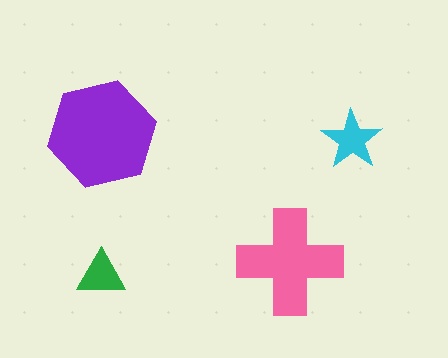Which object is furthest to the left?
The green triangle is leftmost.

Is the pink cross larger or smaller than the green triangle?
Larger.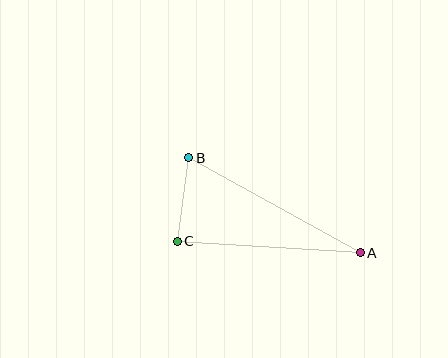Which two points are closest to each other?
Points B and C are closest to each other.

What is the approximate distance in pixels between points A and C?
The distance between A and C is approximately 183 pixels.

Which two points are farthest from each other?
Points A and B are farthest from each other.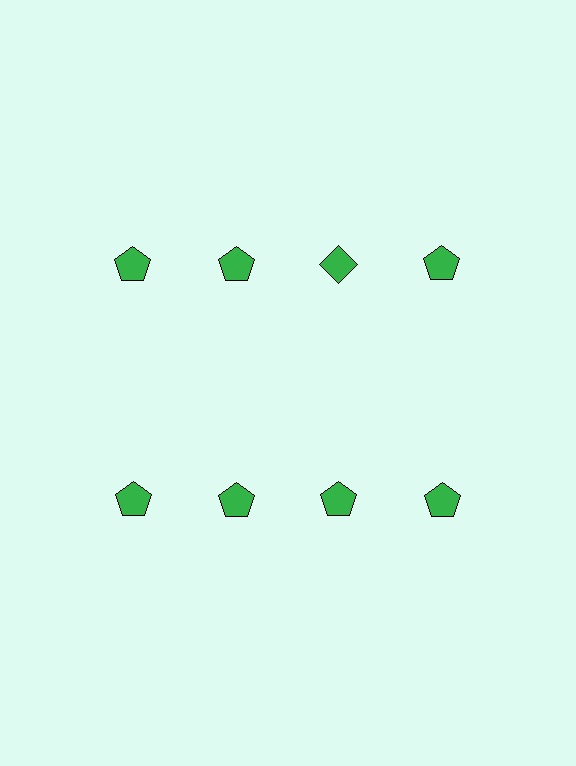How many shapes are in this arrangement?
There are 8 shapes arranged in a grid pattern.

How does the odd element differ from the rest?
It has a different shape: diamond instead of pentagon.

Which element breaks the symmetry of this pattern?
The green diamond in the top row, center column breaks the symmetry. All other shapes are green pentagons.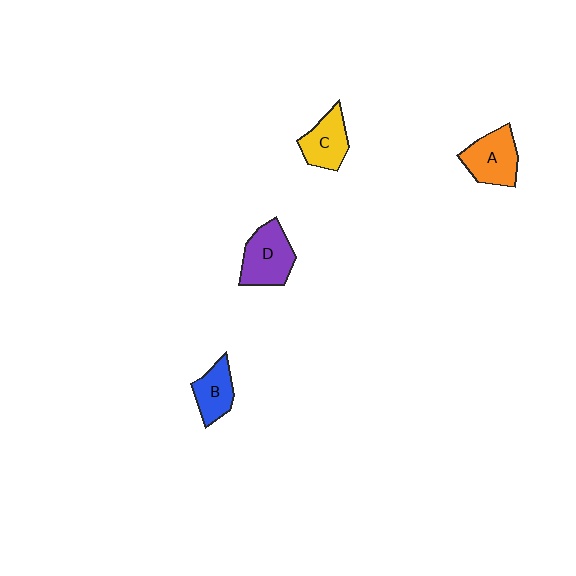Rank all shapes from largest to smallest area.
From largest to smallest: D (purple), A (orange), C (yellow), B (blue).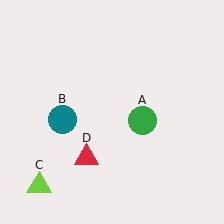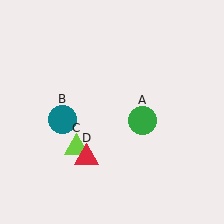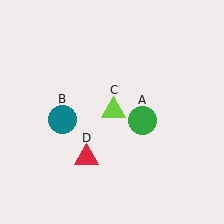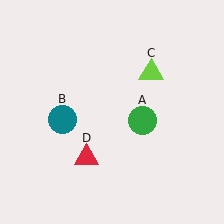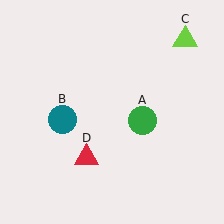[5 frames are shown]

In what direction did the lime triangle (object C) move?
The lime triangle (object C) moved up and to the right.